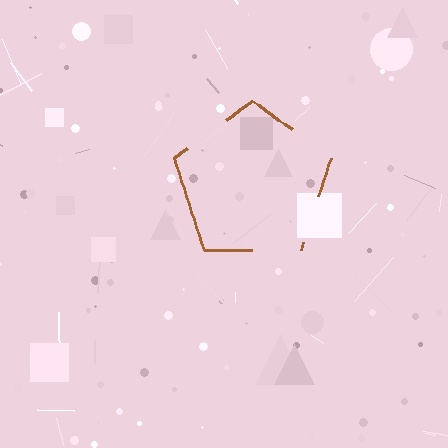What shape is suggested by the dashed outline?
The dashed outline suggests a pentagon.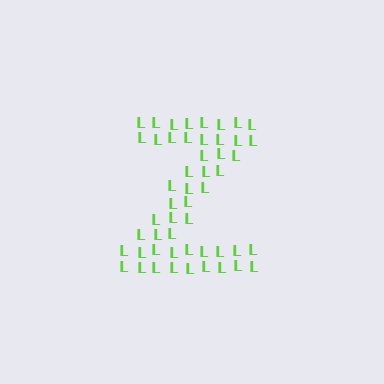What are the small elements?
The small elements are letter L's.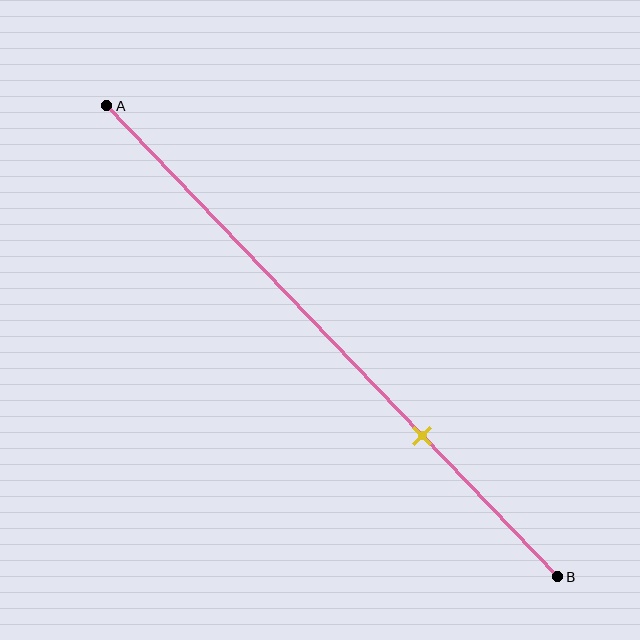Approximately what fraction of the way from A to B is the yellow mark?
The yellow mark is approximately 70% of the way from A to B.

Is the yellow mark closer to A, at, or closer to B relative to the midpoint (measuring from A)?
The yellow mark is closer to point B than the midpoint of segment AB.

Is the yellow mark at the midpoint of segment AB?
No, the mark is at about 70% from A, not at the 50% midpoint.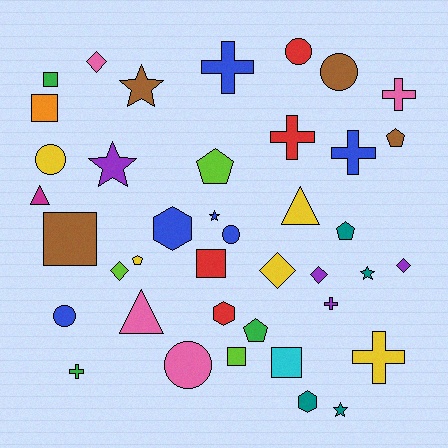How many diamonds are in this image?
There are 5 diamonds.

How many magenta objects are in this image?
There is 1 magenta object.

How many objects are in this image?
There are 40 objects.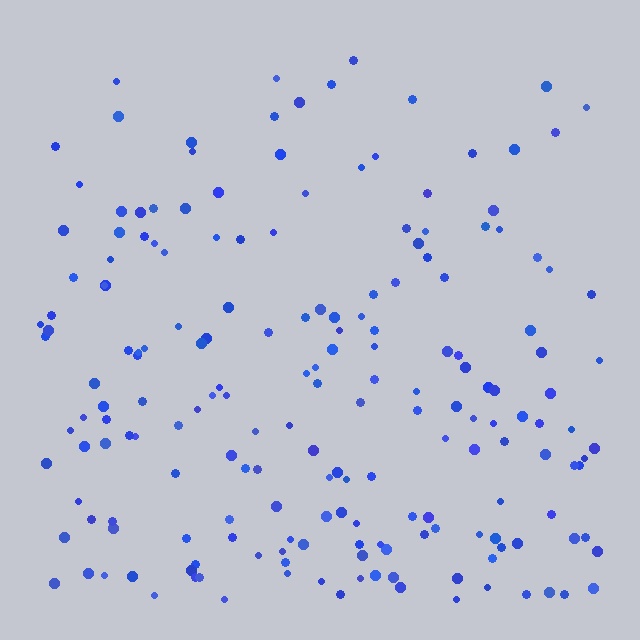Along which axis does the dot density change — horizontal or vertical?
Vertical.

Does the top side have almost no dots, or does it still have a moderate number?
Still a moderate number, just noticeably fewer than the bottom.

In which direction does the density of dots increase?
From top to bottom, with the bottom side densest.